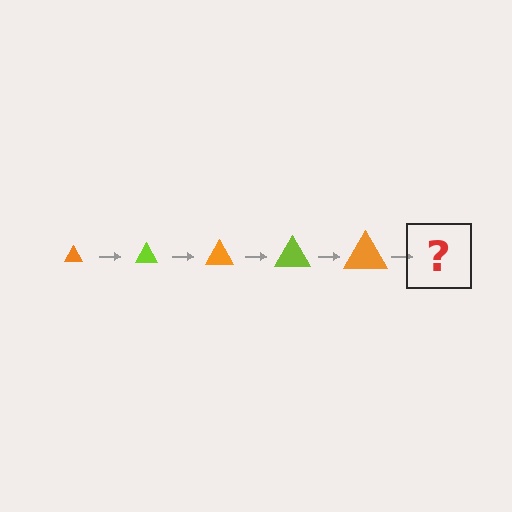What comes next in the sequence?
The next element should be a lime triangle, larger than the previous one.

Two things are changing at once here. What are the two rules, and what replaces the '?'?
The two rules are that the triangle grows larger each step and the color cycles through orange and lime. The '?' should be a lime triangle, larger than the previous one.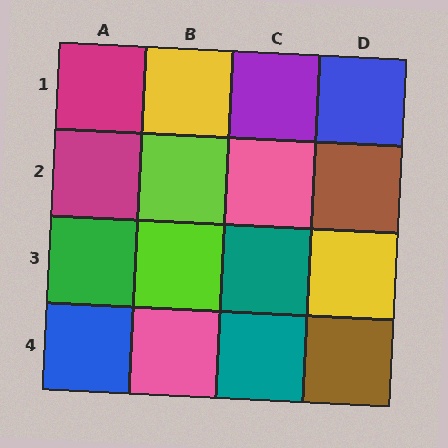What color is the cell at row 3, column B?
Lime.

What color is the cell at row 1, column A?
Magenta.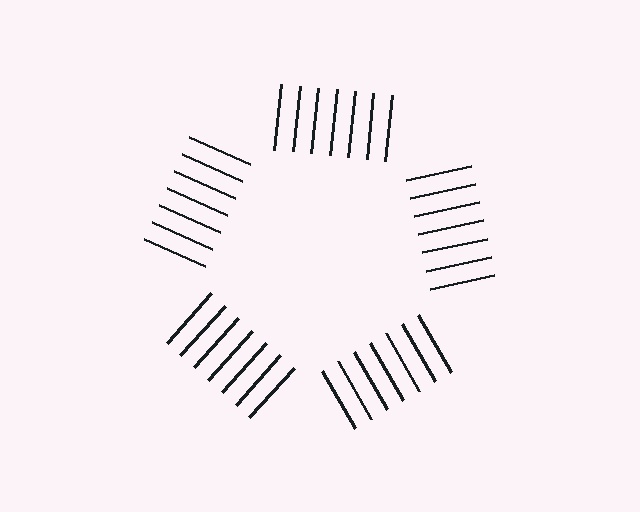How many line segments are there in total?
35 — 7 along each of the 5 edges.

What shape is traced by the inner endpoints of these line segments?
An illusory pentagon — the line segments terminate on its edges but no continuous stroke is drawn.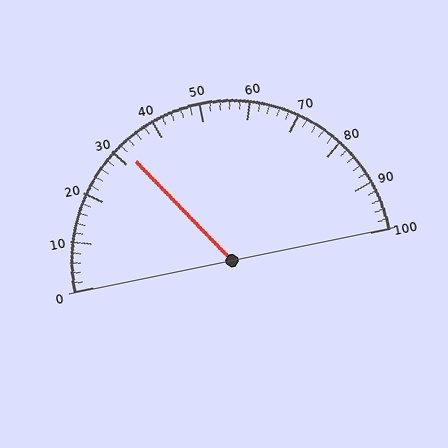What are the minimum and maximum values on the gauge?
The gauge ranges from 0 to 100.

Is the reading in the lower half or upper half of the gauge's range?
The reading is in the lower half of the range (0 to 100).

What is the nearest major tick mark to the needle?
The nearest major tick mark is 30.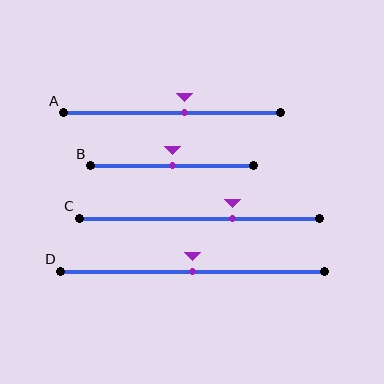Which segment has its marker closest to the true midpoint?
Segment B has its marker closest to the true midpoint.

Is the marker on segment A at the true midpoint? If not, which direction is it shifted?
No, the marker on segment A is shifted to the right by about 6% of the segment length.